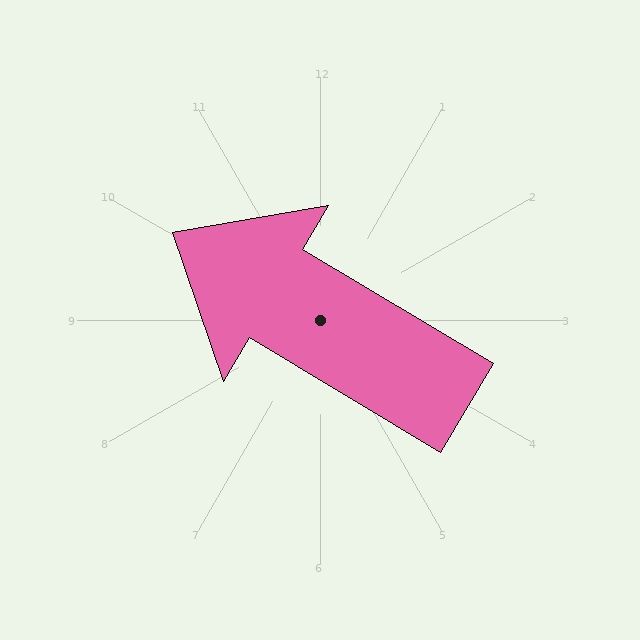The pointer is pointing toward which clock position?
Roughly 10 o'clock.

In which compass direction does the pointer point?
Northwest.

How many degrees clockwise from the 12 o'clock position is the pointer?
Approximately 301 degrees.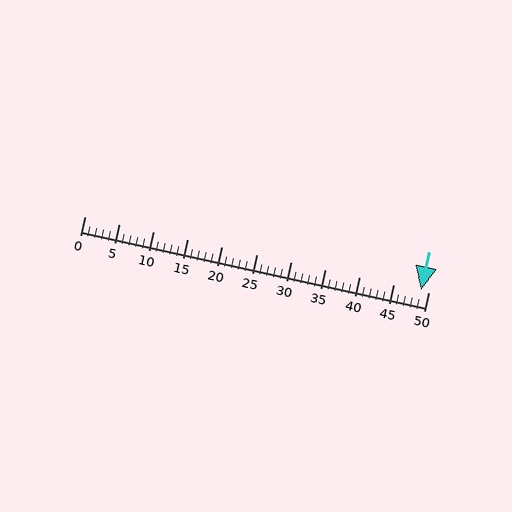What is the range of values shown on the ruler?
The ruler shows values from 0 to 50.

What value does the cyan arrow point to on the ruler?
The cyan arrow points to approximately 49.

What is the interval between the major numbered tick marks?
The major tick marks are spaced 5 units apart.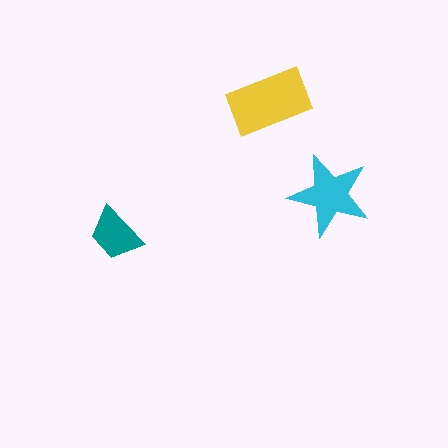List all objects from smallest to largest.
The teal trapezoid, the cyan star, the yellow rectangle.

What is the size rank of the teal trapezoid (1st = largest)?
3rd.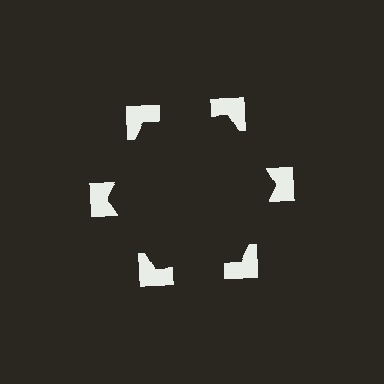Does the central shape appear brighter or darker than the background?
It typically appears slightly darker than the background, even though no actual brightness change is drawn.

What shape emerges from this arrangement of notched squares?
An illusory hexagon — its edges are inferred from the aligned wedge cuts in the notched squares, not physically drawn.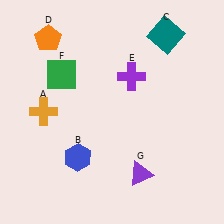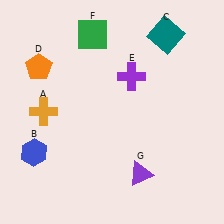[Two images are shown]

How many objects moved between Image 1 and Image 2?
3 objects moved between the two images.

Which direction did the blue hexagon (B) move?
The blue hexagon (B) moved left.